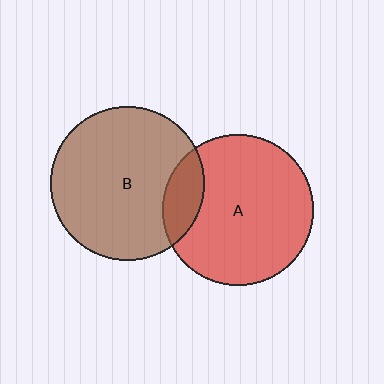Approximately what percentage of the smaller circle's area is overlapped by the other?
Approximately 15%.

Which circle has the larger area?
Circle B (brown).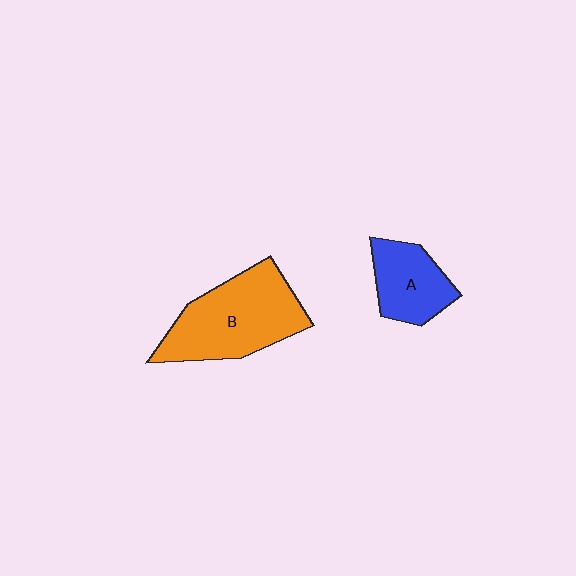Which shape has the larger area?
Shape B (orange).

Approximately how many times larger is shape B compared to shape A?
Approximately 1.8 times.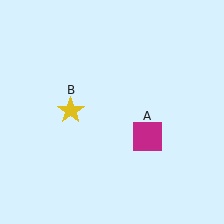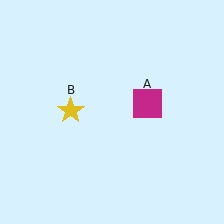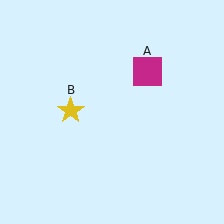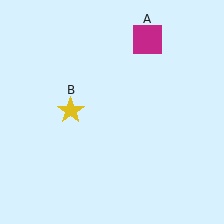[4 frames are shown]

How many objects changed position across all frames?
1 object changed position: magenta square (object A).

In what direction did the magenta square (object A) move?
The magenta square (object A) moved up.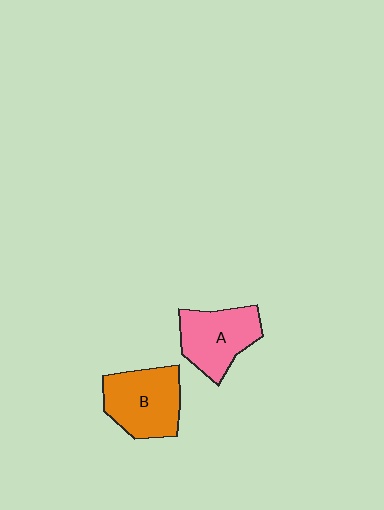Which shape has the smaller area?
Shape A (pink).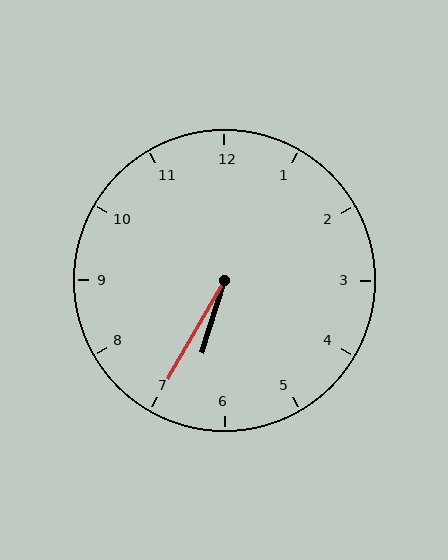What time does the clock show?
6:35.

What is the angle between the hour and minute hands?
Approximately 12 degrees.